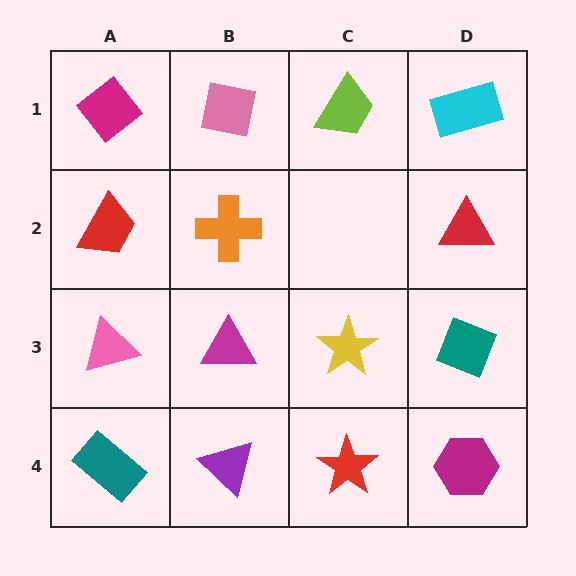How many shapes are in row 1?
4 shapes.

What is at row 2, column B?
An orange cross.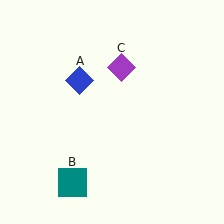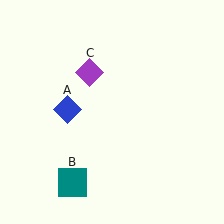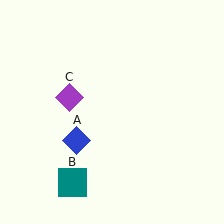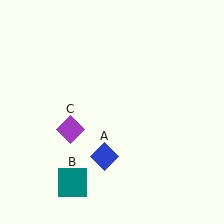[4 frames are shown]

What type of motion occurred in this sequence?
The blue diamond (object A), purple diamond (object C) rotated counterclockwise around the center of the scene.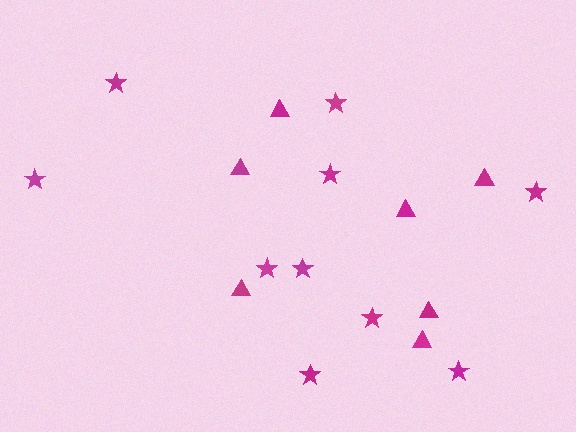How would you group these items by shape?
There are 2 groups: one group of stars (10) and one group of triangles (7).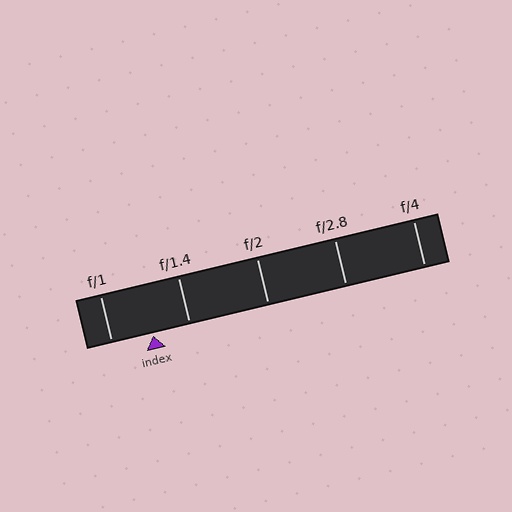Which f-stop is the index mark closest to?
The index mark is closest to f/1.4.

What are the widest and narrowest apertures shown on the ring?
The widest aperture shown is f/1 and the narrowest is f/4.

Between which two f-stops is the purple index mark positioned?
The index mark is between f/1 and f/1.4.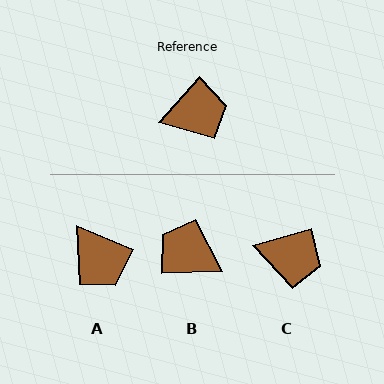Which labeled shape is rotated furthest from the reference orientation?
B, about 134 degrees away.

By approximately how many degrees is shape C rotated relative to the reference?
Approximately 31 degrees clockwise.